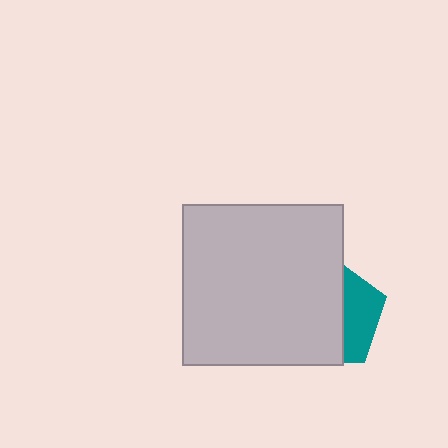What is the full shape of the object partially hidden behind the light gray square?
The partially hidden object is a teal pentagon.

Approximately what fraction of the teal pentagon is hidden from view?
Roughly 66% of the teal pentagon is hidden behind the light gray square.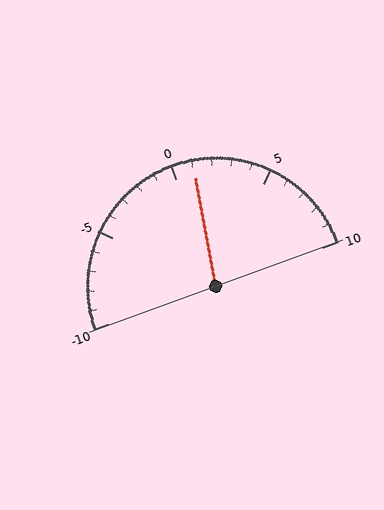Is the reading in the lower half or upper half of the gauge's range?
The reading is in the upper half of the range (-10 to 10).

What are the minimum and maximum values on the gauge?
The gauge ranges from -10 to 10.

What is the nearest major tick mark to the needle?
The nearest major tick mark is 0.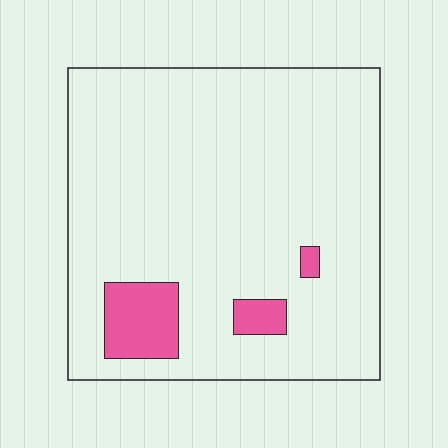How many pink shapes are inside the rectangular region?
3.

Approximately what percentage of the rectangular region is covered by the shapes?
Approximately 10%.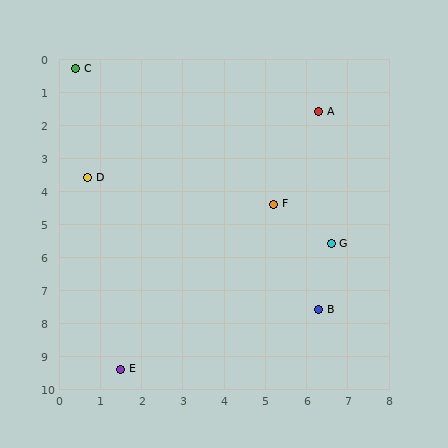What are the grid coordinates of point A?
Point A is at approximately (6.3, 1.6).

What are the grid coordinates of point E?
Point E is at approximately (1.5, 9.4).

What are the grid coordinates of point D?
Point D is at approximately (0.7, 3.6).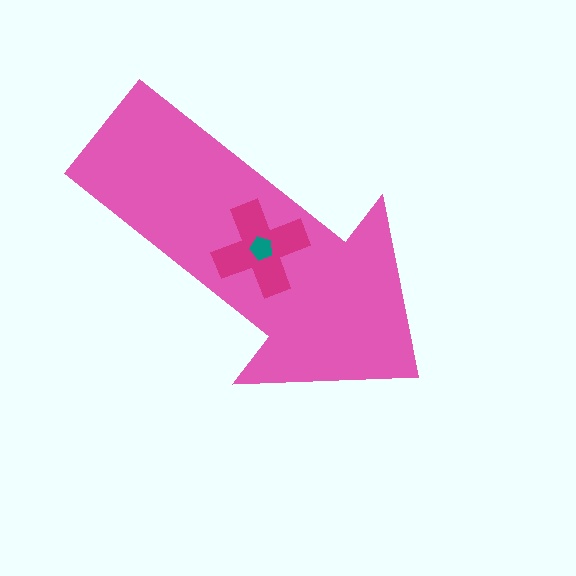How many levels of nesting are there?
3.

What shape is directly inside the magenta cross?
The teal pentagon.